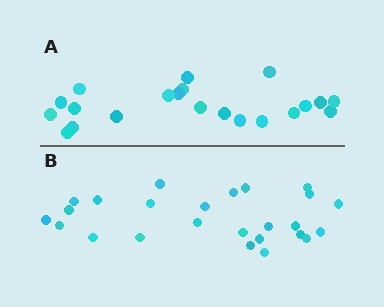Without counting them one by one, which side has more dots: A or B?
Region B (the bottom region) has more dots.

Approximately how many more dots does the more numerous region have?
Region B has about 4 more dots than region A.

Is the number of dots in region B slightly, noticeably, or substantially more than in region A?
Region B has only slightly more — the two regions are fairly close. The ratio is roughly 1.2 to 1.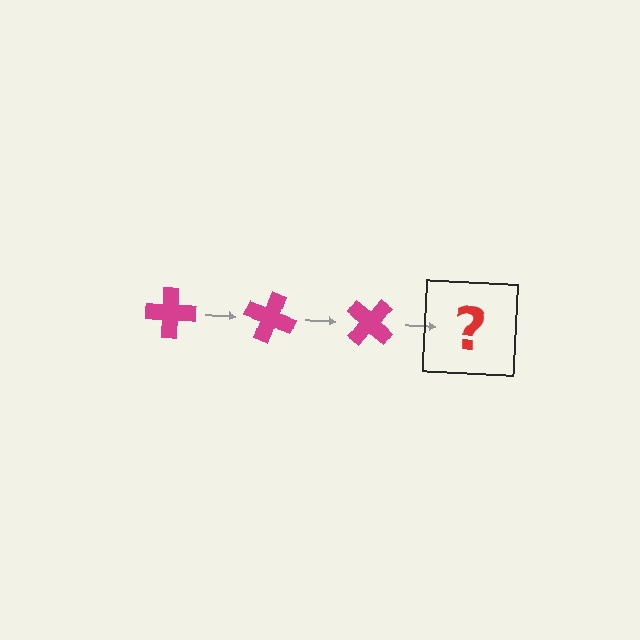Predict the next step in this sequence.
The next step is a magenta cross rotated 60 degrees.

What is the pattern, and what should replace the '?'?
The pattern is that the cross rotates 20 degrees each step. The '?' should be a magenta cross rotated 60 degrees.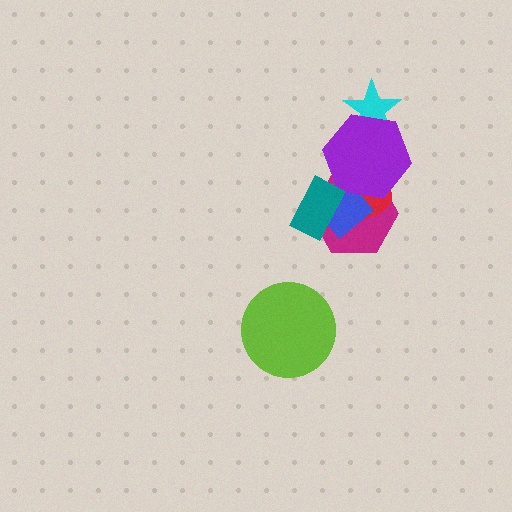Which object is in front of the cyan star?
The purple hexagon is in front of the cyan star.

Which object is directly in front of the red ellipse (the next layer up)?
The blue diamond is directly in front of the red ellipse.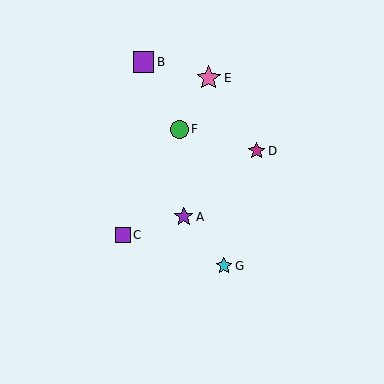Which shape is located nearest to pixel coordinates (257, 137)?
The magenta star (labeled D) at (257, 151) is nearest to that location.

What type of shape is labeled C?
Shape C is a purple square.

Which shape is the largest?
The pink star (labeled E) is the largest.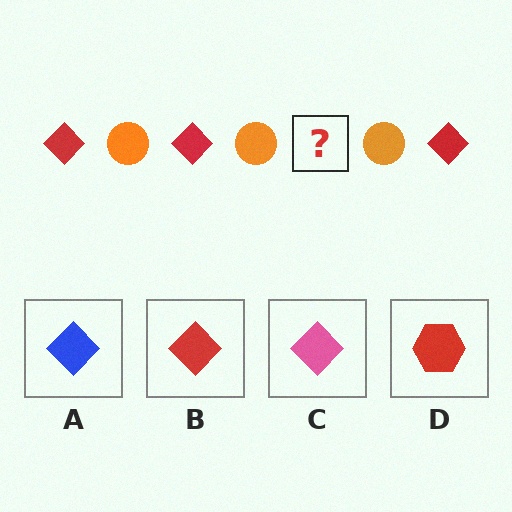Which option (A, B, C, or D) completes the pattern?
B.